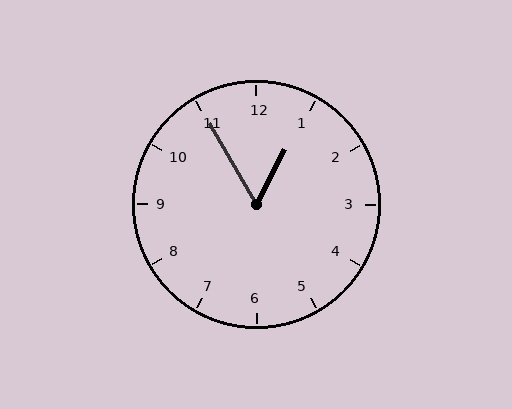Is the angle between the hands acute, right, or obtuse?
It is acute.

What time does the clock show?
12:55.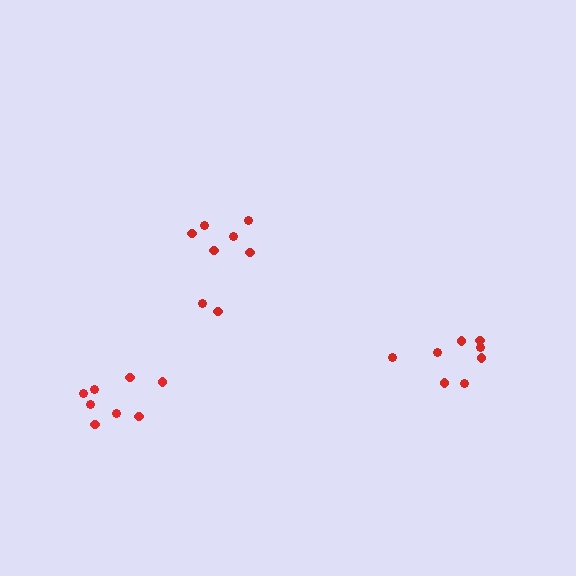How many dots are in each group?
Group 1: 8 dots, Group 2: 8 dots, Group 3: 8 dots (24 total).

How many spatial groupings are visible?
There are 3 spatial groupings.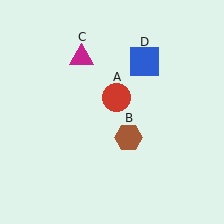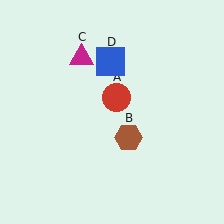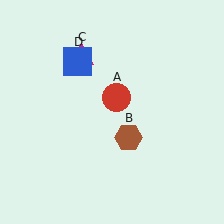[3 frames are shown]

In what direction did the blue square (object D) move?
The blue square (object D) moved left.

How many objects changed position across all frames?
1 object changed position: blue square (object D).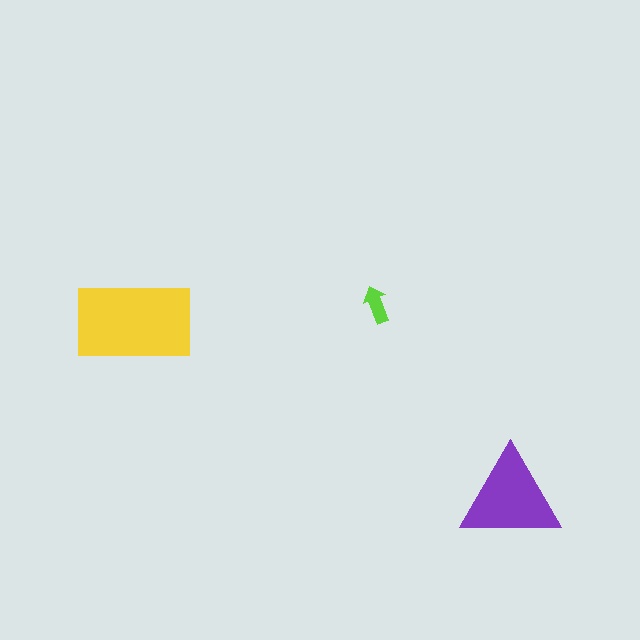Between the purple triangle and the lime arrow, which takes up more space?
The purple triangle.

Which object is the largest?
The yellow rectangle.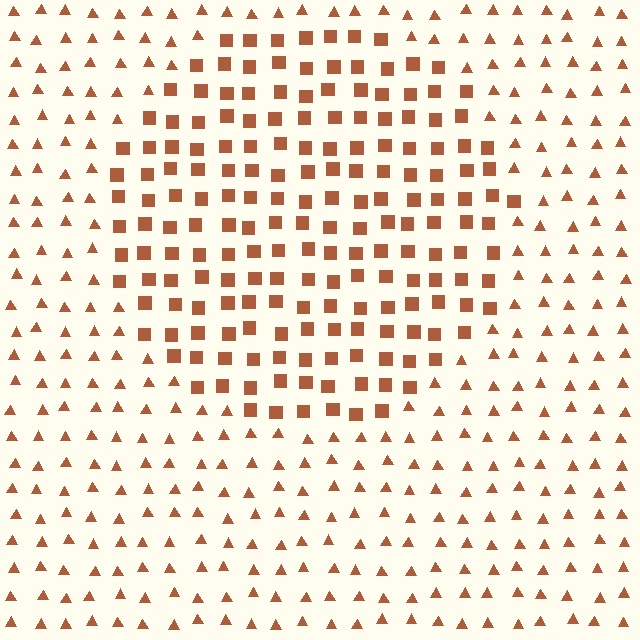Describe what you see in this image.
The image is filled with small brown elements arranged in a uniform grid. A circle-shaped region contains squares, while the surrounding area contains triangles. The boundary is defined purely by the change in element shape.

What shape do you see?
I see a circle.